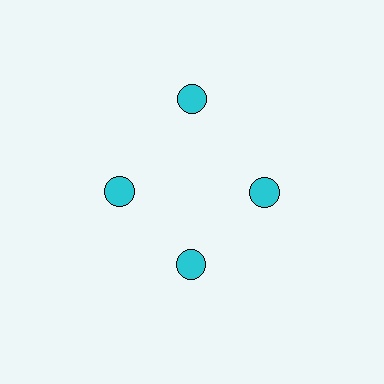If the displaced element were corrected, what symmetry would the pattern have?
It would have 4-fold rotational symmetry — the pattern would map onto itself every 90 degrees.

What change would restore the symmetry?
The symmetry would be restored by moving it inward, back onto the ring so that all 4 circles sit at equal angles and equal distance from the center.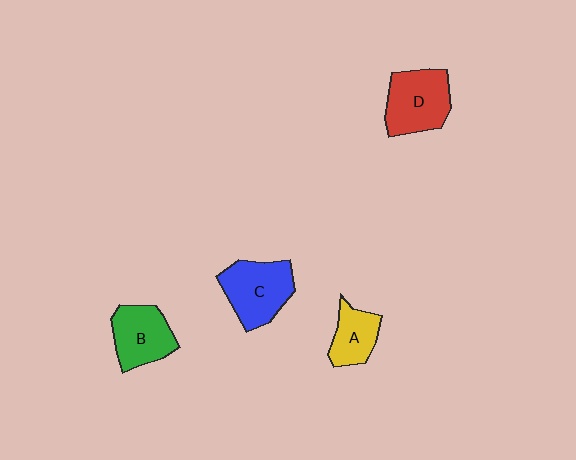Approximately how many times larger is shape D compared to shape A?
Approximately 1.6 times.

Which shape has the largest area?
Shape C (blue).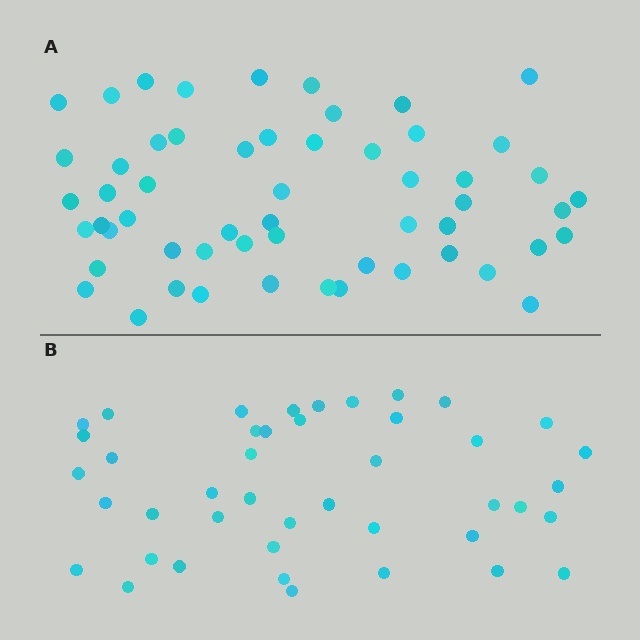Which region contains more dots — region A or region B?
Region A (the top region) has more dots.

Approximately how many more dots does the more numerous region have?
Region A has approximately 15 more dots than region B.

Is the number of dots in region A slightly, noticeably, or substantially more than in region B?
Region A has noticeably more, but not dramatically so. The ratio is roughly 1.3 to 1.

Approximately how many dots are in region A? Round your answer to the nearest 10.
About 60 dots. (The exact count is 56, which rounds to 60.)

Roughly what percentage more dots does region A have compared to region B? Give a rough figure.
About 30% more.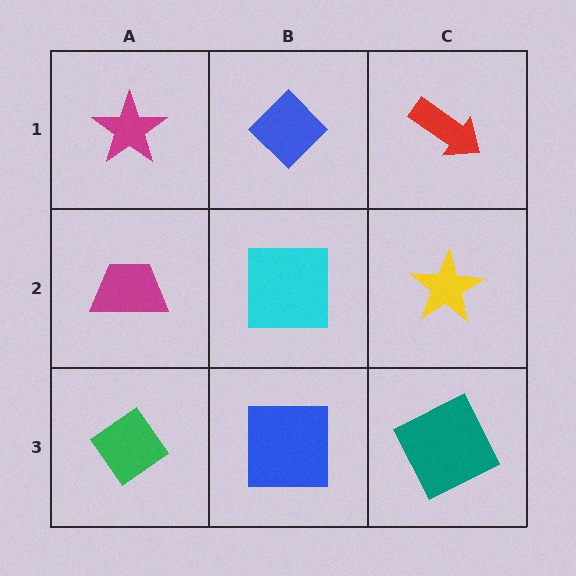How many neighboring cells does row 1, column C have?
2.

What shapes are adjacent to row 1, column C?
A yellow star (row 2, column C), a blue diamond (row 1, column B).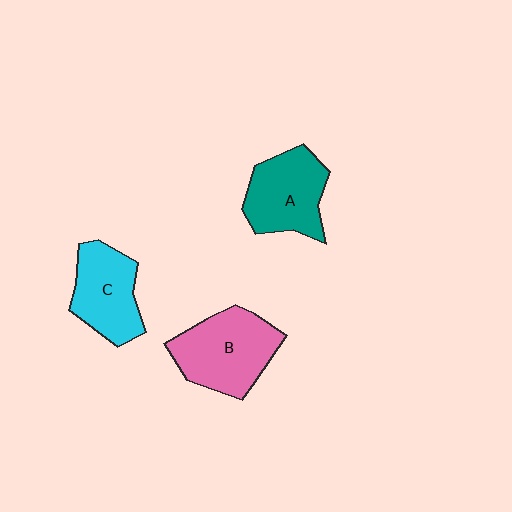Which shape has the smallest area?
Shape C (cyan).